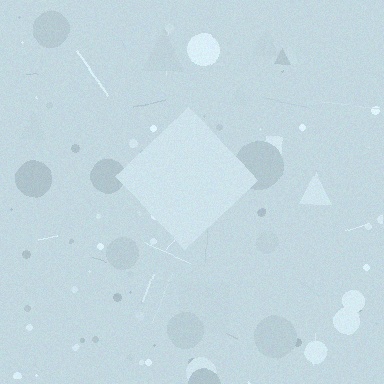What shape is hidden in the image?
A diamond is hidden in the image.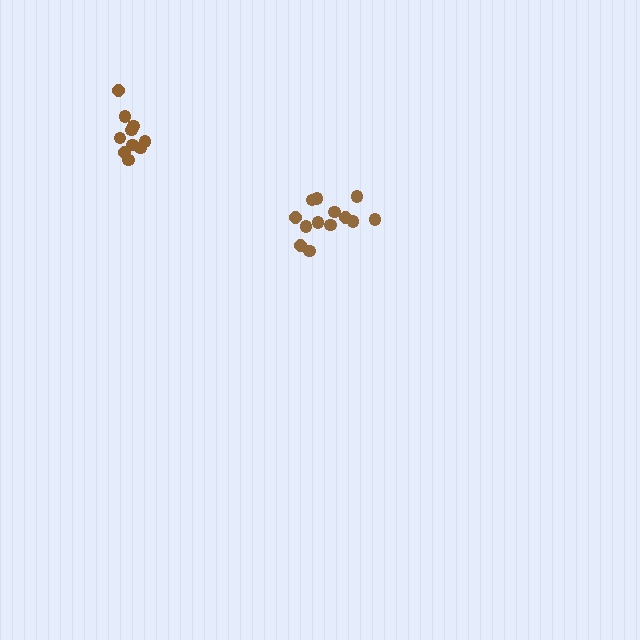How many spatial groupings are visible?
There are 2 spatial groupings.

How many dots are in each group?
Group 1: 13 dots, Group 2: 10 dots (23 total).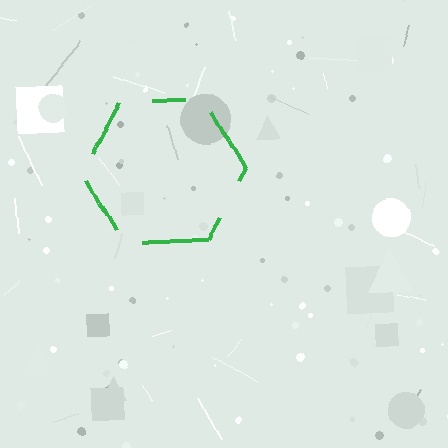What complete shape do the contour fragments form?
The contour fragments form a hexagon.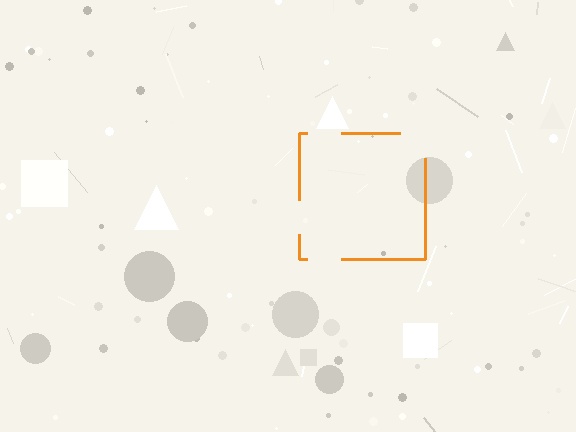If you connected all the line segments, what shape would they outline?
They would outline a square.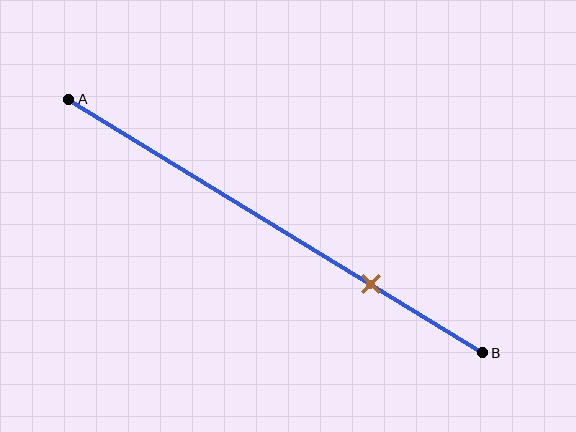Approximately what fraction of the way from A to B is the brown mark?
The brown mark is approximately 75% of the way from A to B.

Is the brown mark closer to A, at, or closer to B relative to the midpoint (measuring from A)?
The brown mark is closer to point B than the midpoint of segment AB.